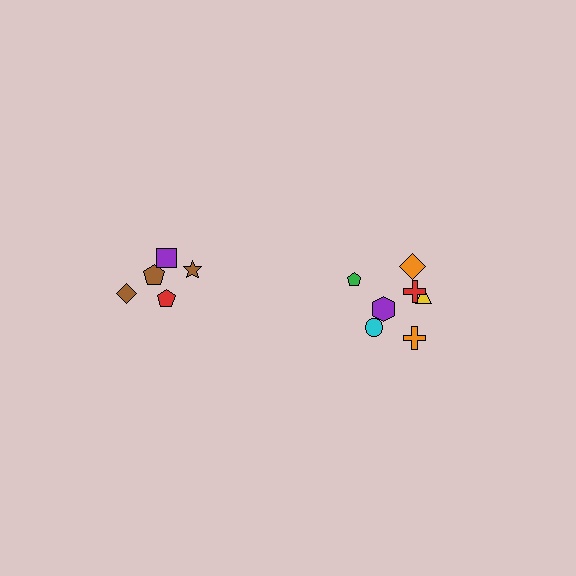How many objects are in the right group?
There are 7 objects.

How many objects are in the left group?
There are 5 objects.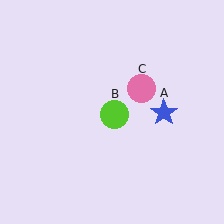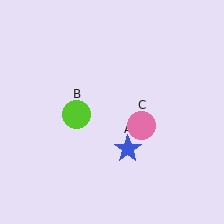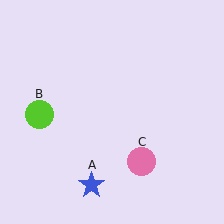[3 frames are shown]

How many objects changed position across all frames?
3 objects changed position: blue star (object A), lime circle (object B), pink circle (object C).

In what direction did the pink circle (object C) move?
The pink circle (object C) moved down.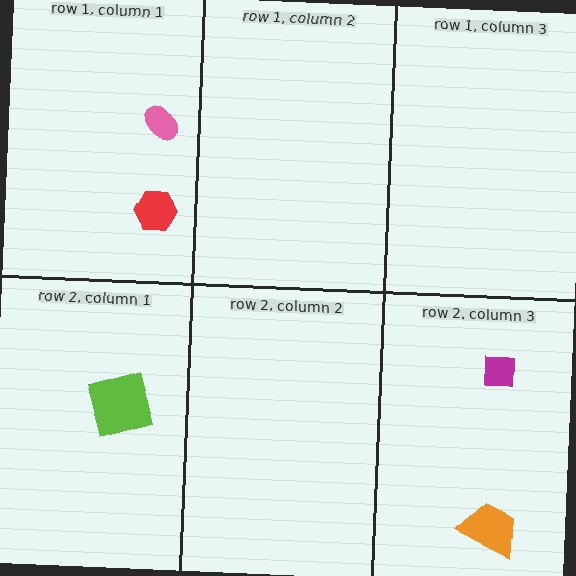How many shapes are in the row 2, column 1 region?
1.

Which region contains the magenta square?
The row 2, column 3 region.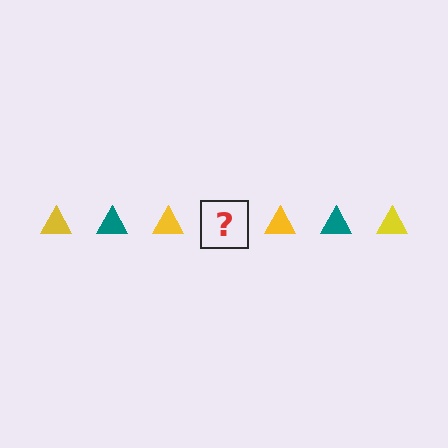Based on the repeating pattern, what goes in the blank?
The blank should be a teal triangle.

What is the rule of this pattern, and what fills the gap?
The rule is that the pattern cycles through yellow, teal triangles. The gap should be filled with a teal triangle.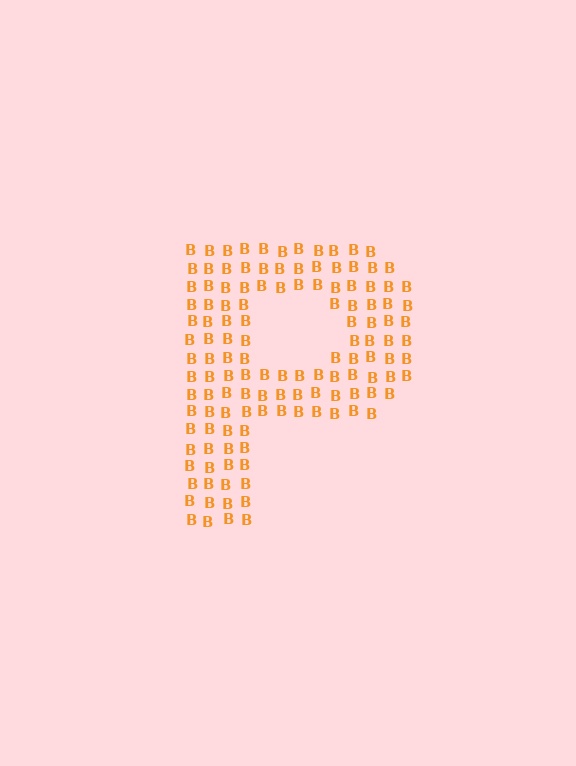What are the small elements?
The small elements are letter B's.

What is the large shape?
The large shape is the letter P.